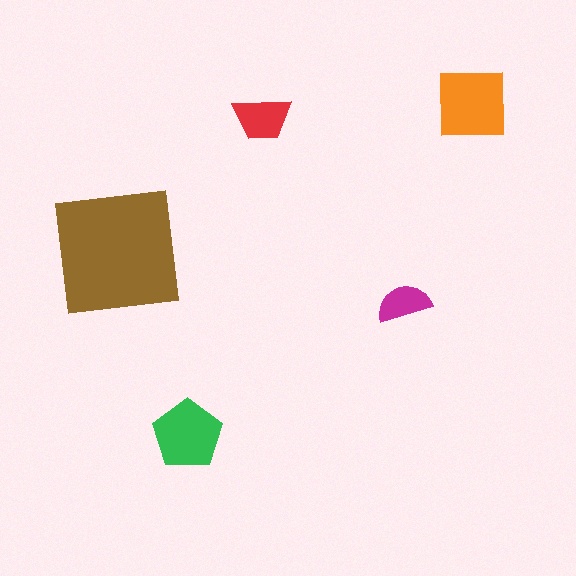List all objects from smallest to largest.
The magenta semicircle, the red trapezoid, the green pentagon, the orange square, the brown square.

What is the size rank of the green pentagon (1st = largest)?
3rd.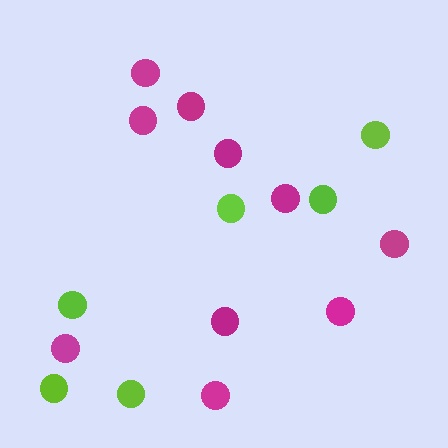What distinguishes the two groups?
There are 2 groups: one group of magenta circles (10) and one group of lime circles (6).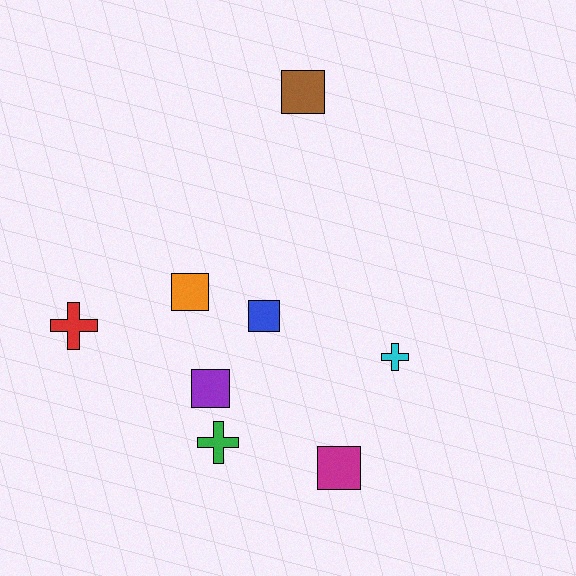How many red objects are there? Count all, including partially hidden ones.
There is 1 red object.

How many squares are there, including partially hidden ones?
There are 5 squares.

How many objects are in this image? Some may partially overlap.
There are 8 objects.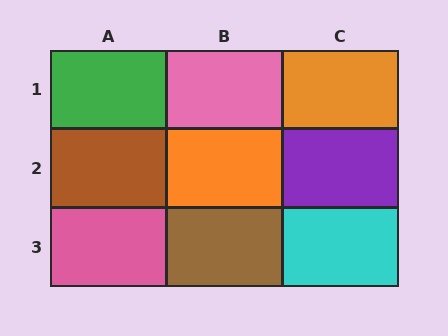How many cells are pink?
2 cells are pink.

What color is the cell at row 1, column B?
Pink.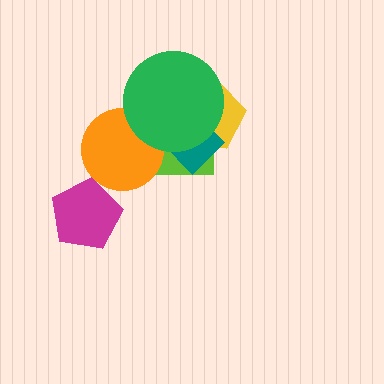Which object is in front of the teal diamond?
The green circle is in front of the teal diamond.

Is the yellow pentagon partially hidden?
Yes, it is partially covered by another shape.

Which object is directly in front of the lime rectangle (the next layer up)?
The teal diamond is directly in front of the lime rectangle.